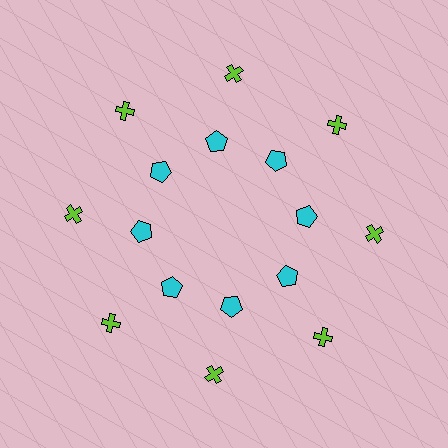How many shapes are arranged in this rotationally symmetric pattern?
There are 16 shapes, arranged in 8 groups of 2.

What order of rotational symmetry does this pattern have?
This pattern has 8-fold rotational symmetry.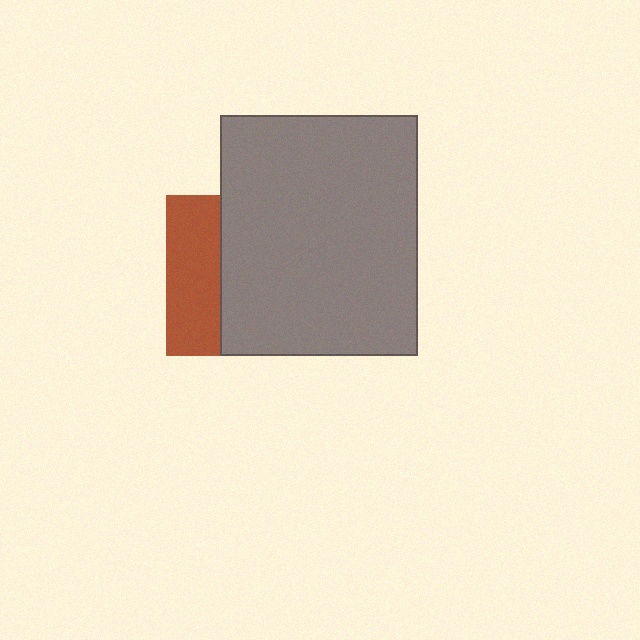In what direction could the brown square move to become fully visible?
The brown square could move left. That would shift it out from behind the gray rectangle entirely.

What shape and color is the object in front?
The object in front is a gray rectangle.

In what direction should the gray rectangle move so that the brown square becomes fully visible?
The gray rectangle should move right. That is the shortest direction to clear the overlap and leave the brown square fully visible.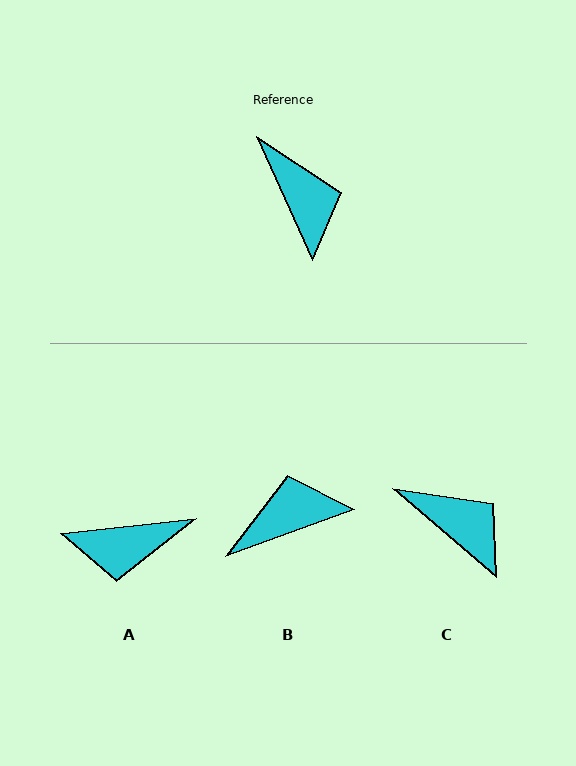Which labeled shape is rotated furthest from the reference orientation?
A, about 108 degrees away.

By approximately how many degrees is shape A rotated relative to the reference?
Approximately 108 degrees clockwise.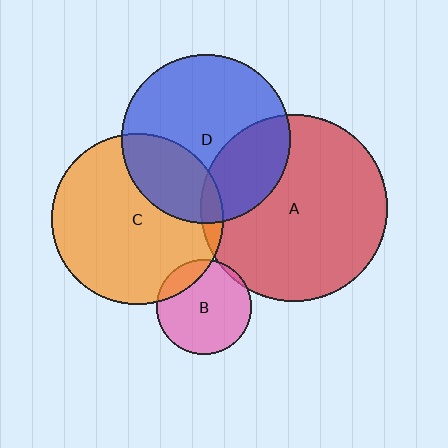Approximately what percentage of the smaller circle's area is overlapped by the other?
Approximately 25%.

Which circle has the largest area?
Circle A (red).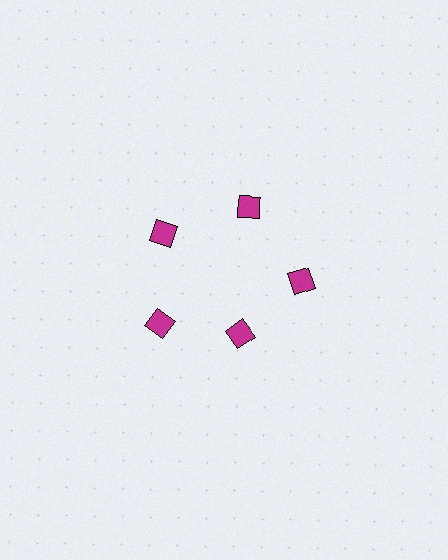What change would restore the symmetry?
The symmetry would be restored by moving it outward, back onto the ring so that all 5 diamonds sit at equal angles and equal distance from the center.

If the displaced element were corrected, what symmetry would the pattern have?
It would have 5-fold rotational symmetry — the pattern would map onto itself every 72 degrees.